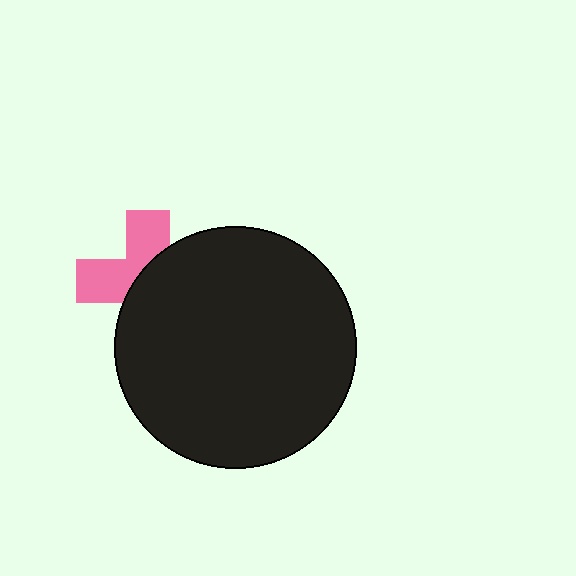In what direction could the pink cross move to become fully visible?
The pink cross could move left. That would shift it out from behind the black circle entirely.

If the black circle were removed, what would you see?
You would see the complete pink cross.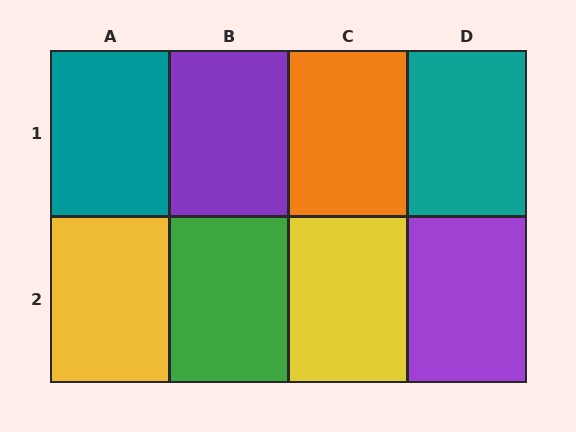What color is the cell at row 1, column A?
Teal.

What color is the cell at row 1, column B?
Purple.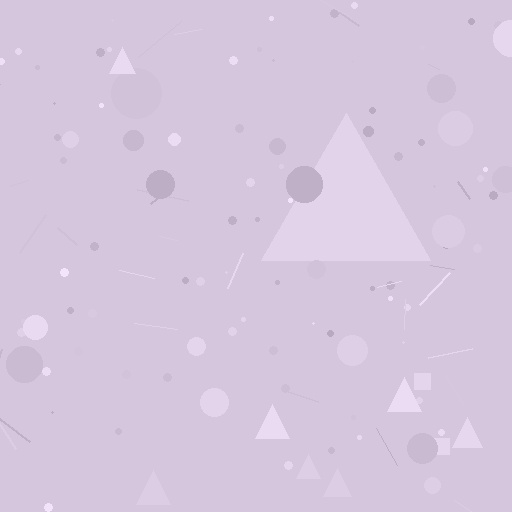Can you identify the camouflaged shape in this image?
The camouflaged shape is a triangle.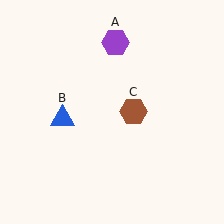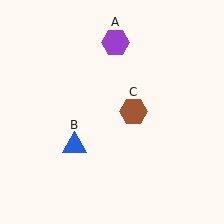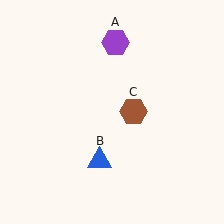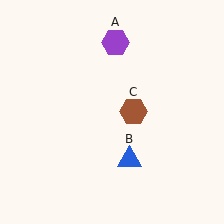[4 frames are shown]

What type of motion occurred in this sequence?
The blue triangle (object B) rotated counterclockwise around the center of the scene.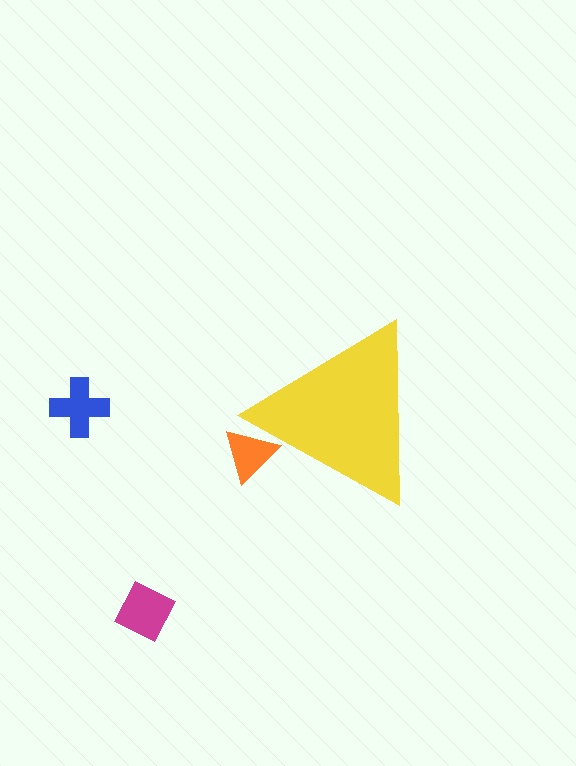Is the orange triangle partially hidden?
Yes, the orange triangle is partially hidden behind the yellow triangle.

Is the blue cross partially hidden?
No, the blue cross is fully visible.